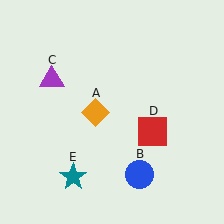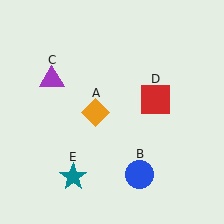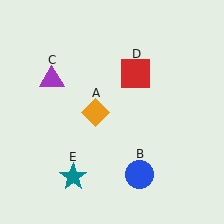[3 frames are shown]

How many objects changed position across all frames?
1 object changed position: red square (object D).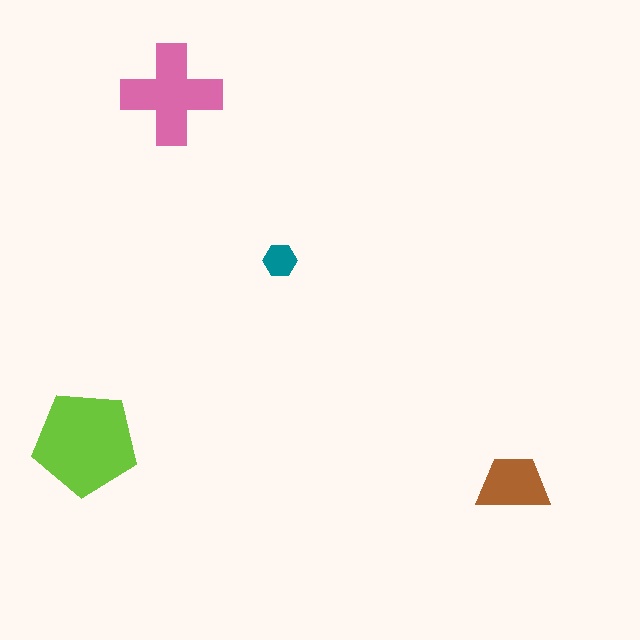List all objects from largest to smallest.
The lime pentagon, the pink cross, the brown trapezoid, the teal hexagon.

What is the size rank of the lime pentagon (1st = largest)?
1st.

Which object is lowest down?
The brown trapezoid is bottommost.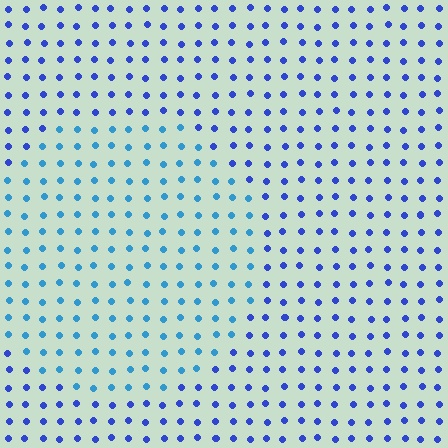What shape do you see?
I see a circle.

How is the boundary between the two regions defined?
The boundary is defined purely by a slight shift in hue (about 32 degrees). Spacing, size, and orientation are identical on both sides.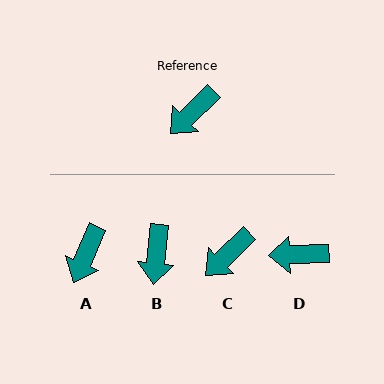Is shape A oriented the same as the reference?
No, it is off by about 23 degrees.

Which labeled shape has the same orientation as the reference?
C.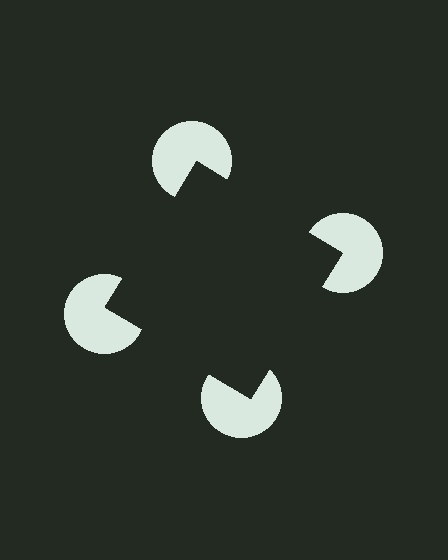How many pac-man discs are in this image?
There are 4 — one at each vertex of the illusory square.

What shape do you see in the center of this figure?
An illusory square — its edges are inferred from the aligned wedge cuts in the pac-man discs, not physically drawn.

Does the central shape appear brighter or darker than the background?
It typically appears slightly darker than the background, even though no actual brightness change is drawn.